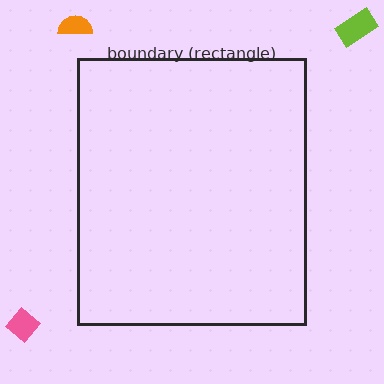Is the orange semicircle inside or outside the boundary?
Outside.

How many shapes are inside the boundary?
0 inside, 3 outside.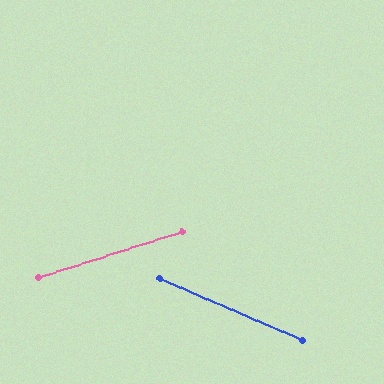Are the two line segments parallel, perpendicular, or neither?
Neither parallel nor perpendicular — they differ by about 41°.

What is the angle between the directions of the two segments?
Approximately 41 degrees.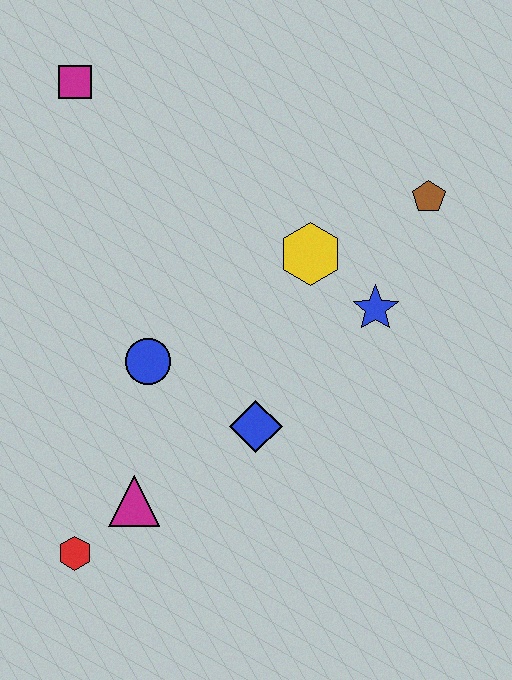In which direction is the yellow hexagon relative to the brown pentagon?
The yellow hexagon is to the left of the brown pentagon.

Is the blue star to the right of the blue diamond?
Yes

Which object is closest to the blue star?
The yellow hexagon is closest to the blue star.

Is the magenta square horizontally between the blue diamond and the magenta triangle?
No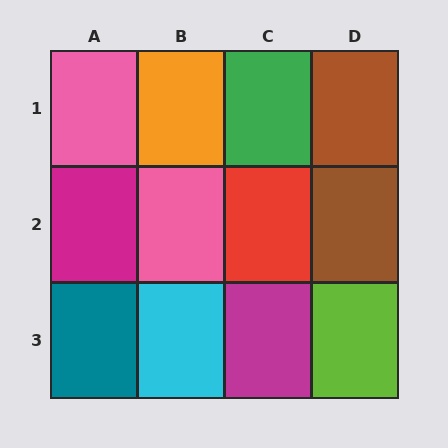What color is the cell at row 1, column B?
Orange.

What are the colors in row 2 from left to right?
Magenta, pink, red, brown.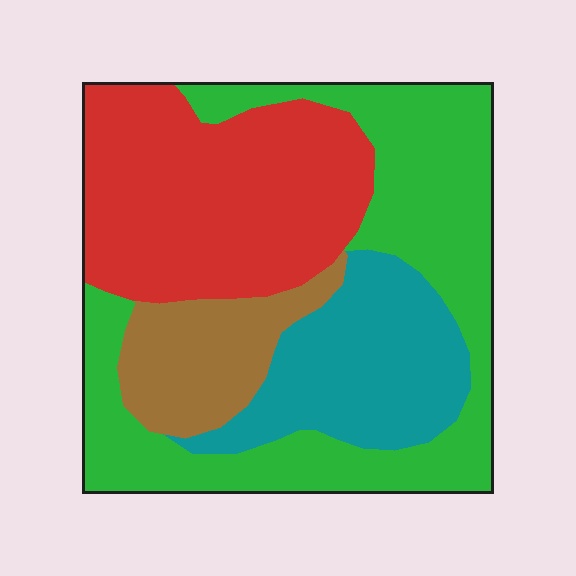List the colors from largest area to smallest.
From largest to smallest: green, red, teal, brown.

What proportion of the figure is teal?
Teal covers 19% of the figure.